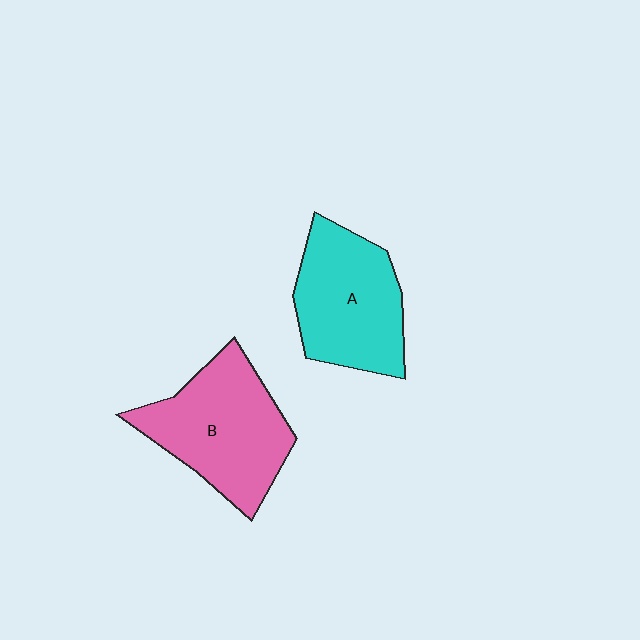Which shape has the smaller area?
Shape A (cyan).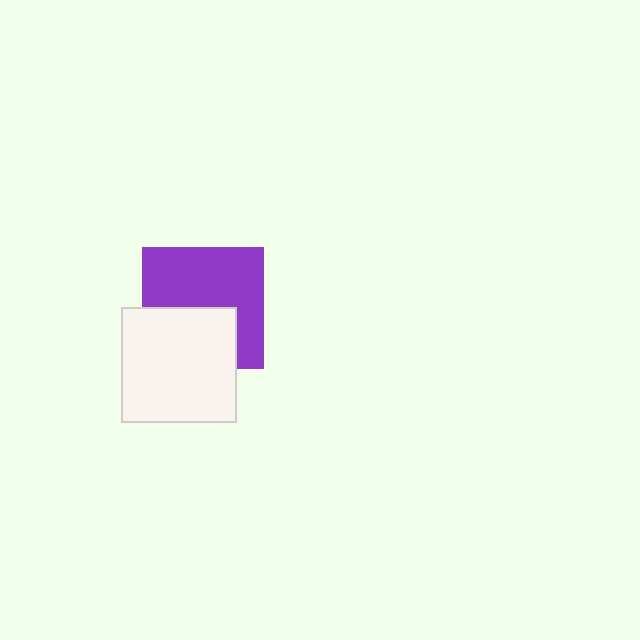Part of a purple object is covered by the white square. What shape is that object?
It is a square.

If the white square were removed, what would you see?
You would see the complete purple square.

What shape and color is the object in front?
The object in front is a white square.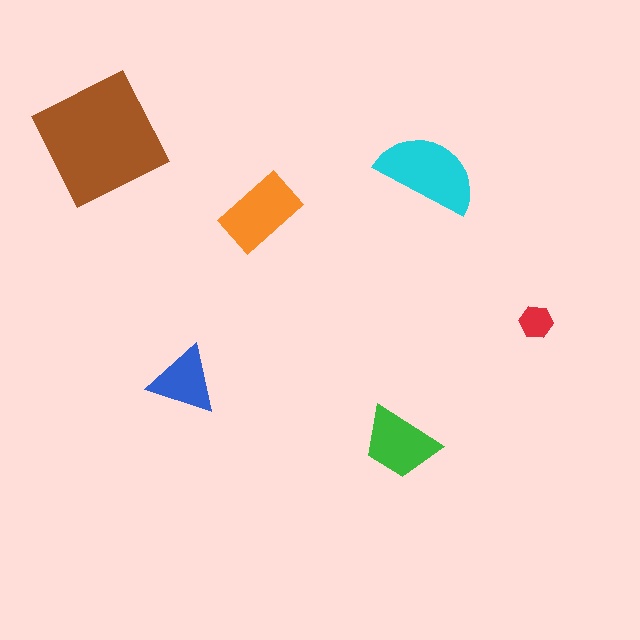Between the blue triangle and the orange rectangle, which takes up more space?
The orange rectangle.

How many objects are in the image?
There are 6 objects in the image.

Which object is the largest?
The brown square.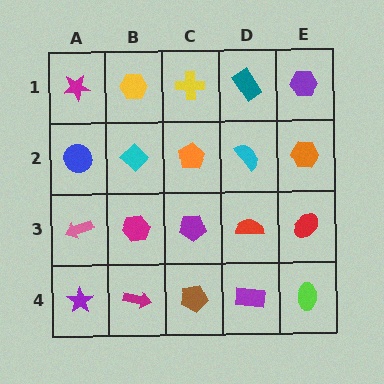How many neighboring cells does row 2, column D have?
4.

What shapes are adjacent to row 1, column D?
A cyan semicircle (row 2, column D), a yellow cross (row 1, column C), a purple hexagon (row 1, column E).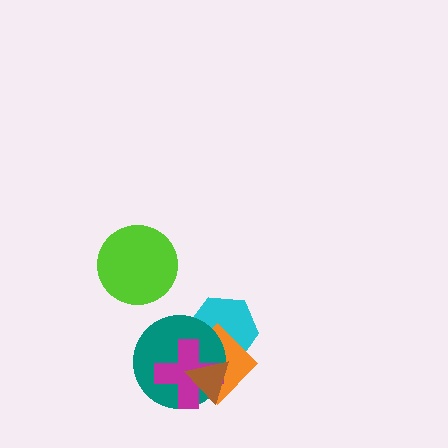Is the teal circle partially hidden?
Yes, it is partially covered by another shape.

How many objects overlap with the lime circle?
0 objects overlap with the lime circle.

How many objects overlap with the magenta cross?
4 objects overlap with the magenta cross.